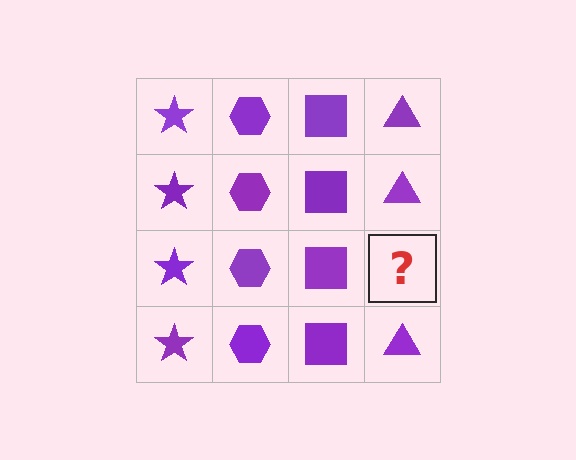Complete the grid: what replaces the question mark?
The question mark should be replaced with a purple triangle.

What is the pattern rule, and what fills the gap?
The rule is that each column has a consistent shape. The gap should be filled with a purple triangle.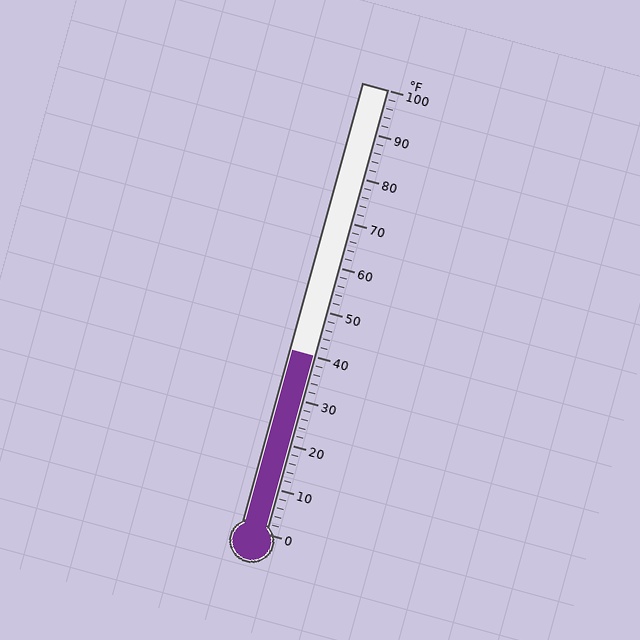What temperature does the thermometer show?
The thermometer shows approximately 40°F.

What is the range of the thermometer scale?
The thermometer scale ranges from 0°F to 100°F.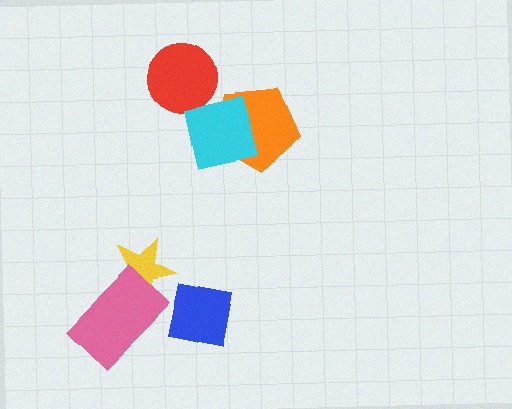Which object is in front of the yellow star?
The pink rectangle is in front of the yellow star.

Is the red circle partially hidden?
Yes, it is partially covered by another shape.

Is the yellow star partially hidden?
Yes, it is partially covered by another shape.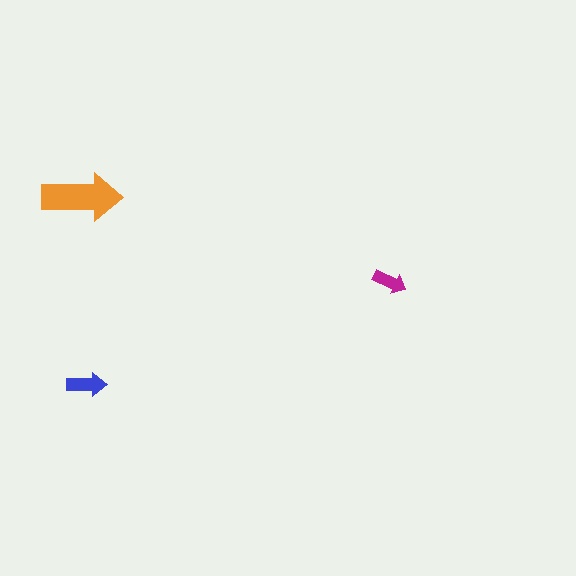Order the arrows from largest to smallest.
the orange one, the blue one, the magenta one.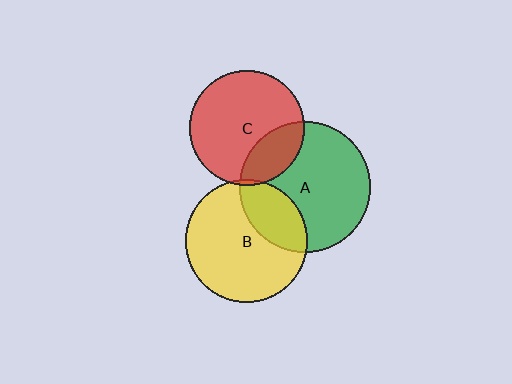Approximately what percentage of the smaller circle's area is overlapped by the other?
Approximately 5%.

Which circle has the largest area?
Circle A (green).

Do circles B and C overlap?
Yes.